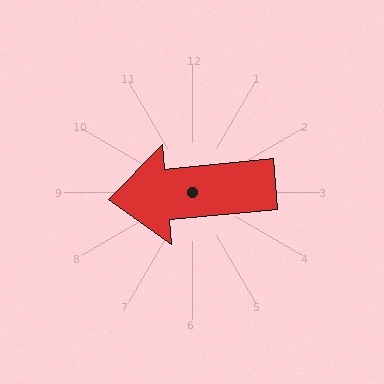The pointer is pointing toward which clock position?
Roughly 9 o'clock.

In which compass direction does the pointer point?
West.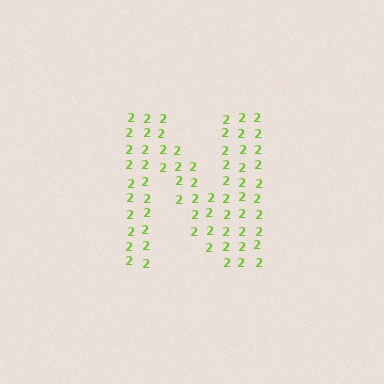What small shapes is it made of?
It is made of small digit 2's.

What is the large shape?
The large shape is the letter N.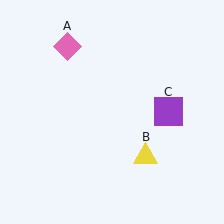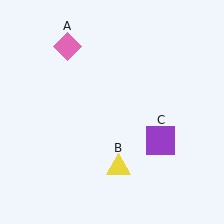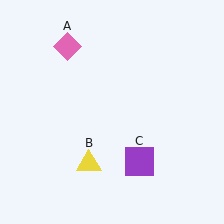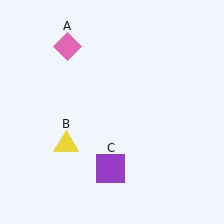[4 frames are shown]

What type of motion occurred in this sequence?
The yellow triangle (object B), purple square (object C) rotated clockwise around the center of the scene.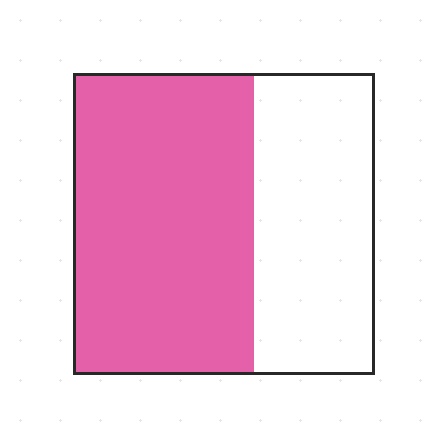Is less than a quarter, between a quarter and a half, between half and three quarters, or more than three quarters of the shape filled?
Between half and three quarters.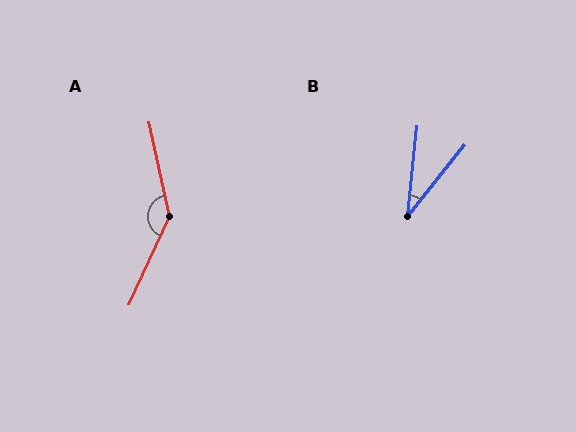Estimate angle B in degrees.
Approximately 33 degrees.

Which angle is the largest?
A, at approximately 143 degrees.